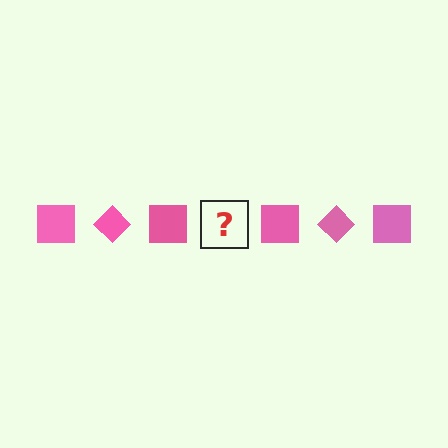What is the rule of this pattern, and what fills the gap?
The rule is that the pattern cycles through square, diamond shapes in pink. The gap should be filled with a pink diamond.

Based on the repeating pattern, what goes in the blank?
The blank should be a pink diamond.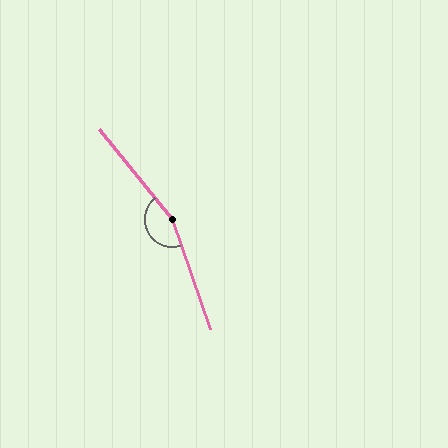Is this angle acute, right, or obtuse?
It is obtuse.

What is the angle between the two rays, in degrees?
Approximately 161 degrees.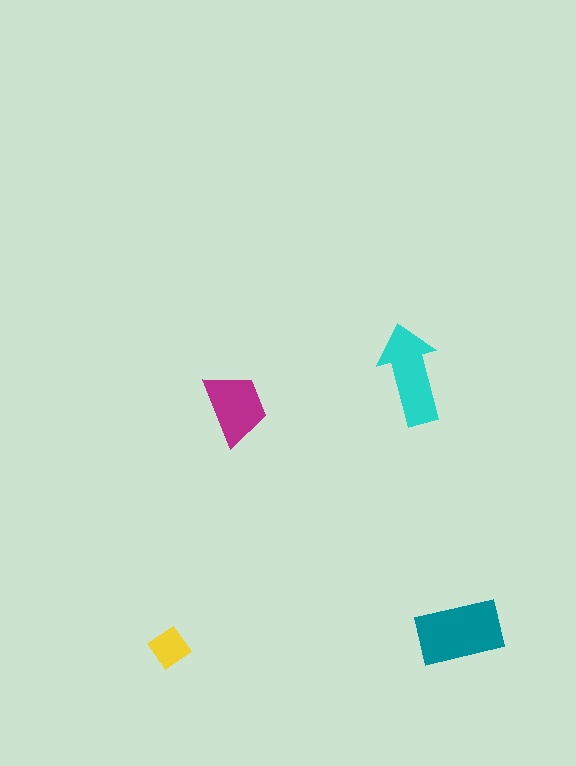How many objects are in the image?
There are 4 objects in the image.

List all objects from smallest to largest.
The yellow diamond, the magenta trapezoid, the cyan arrow, the teal rectangle.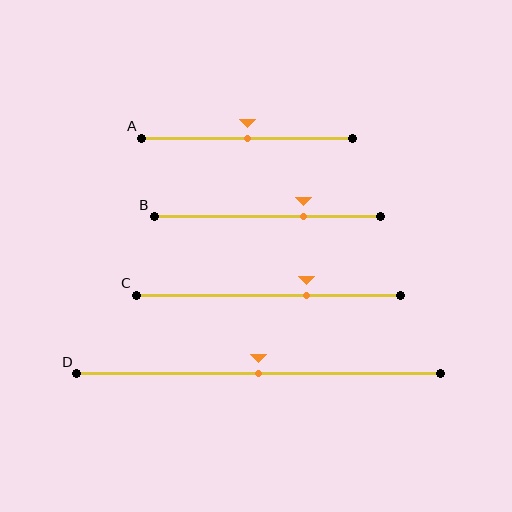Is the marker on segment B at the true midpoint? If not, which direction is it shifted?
No, the marker on segment B is shifted to the right by about 16% of the segment length.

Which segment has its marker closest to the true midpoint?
Segment A has its marker closest to the true midpoint.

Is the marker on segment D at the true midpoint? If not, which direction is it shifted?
Yes, the marker on segment D is at the true midpoint.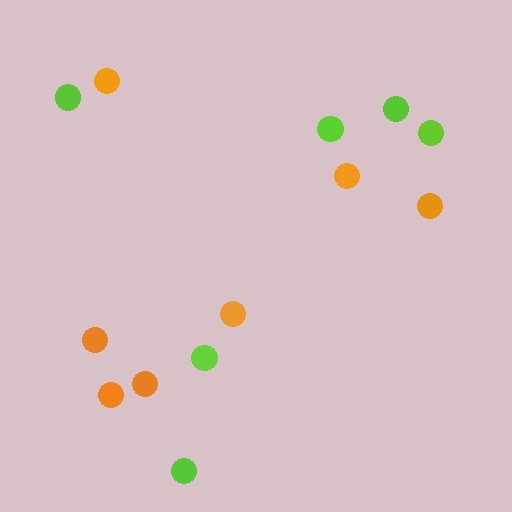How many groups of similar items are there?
There are 2 groups: one group of lime circles (6) and one group of orange circles (7).